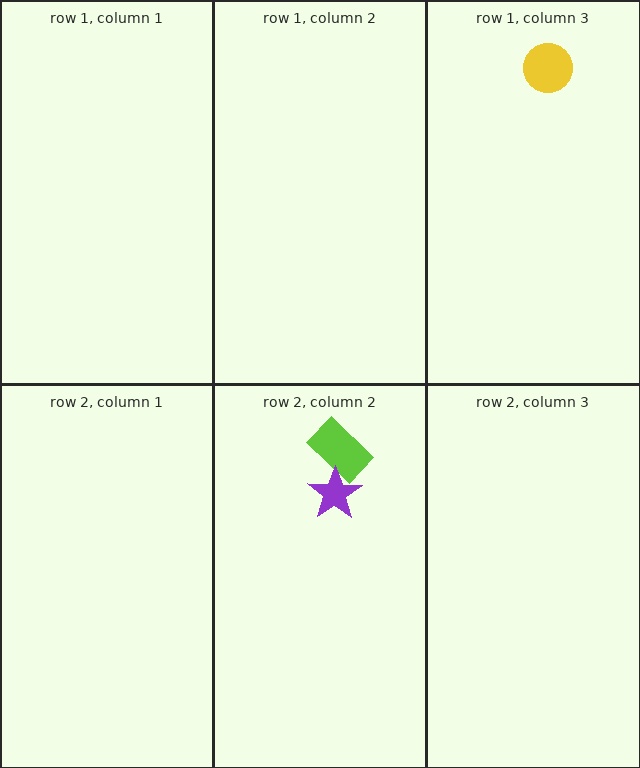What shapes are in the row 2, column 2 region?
The lime rectangle, the purple star.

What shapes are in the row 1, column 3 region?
The yellow circle.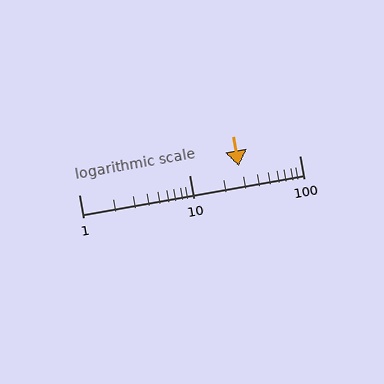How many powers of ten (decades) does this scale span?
The scale spans 2 decades, from 1 to 100.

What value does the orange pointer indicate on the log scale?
The pointer indicates approximately 28.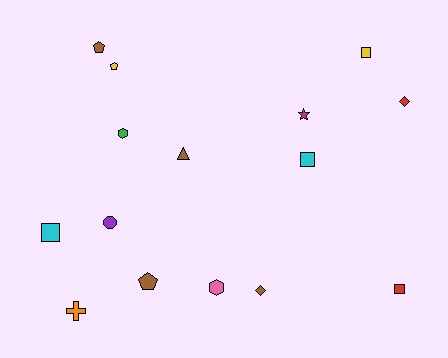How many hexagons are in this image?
There are 2 hexagons.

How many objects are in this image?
There are 15 objects.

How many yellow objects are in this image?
There are 2 yellow objects.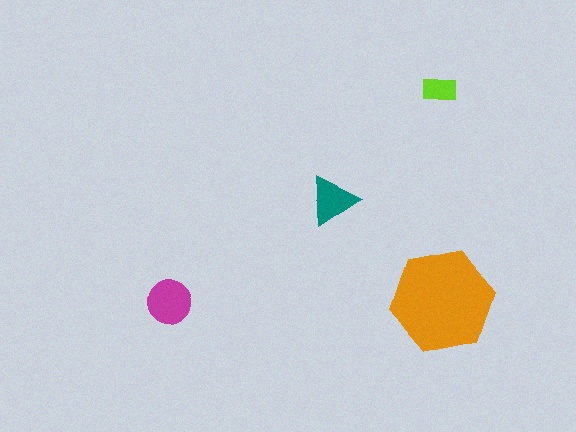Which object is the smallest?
The lime rectangle.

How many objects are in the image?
There are 4 objects in the image.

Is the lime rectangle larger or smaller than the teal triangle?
Smaller.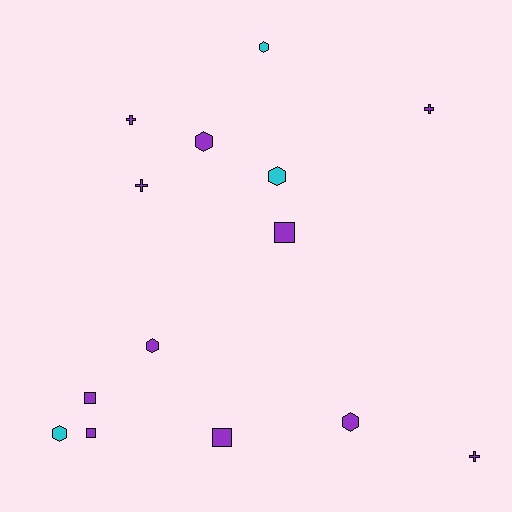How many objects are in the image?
There are 14 objects.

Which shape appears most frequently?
Hexagon, with 6 objects.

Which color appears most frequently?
Purple, with 11 objects.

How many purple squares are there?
There are 4 purple squares.